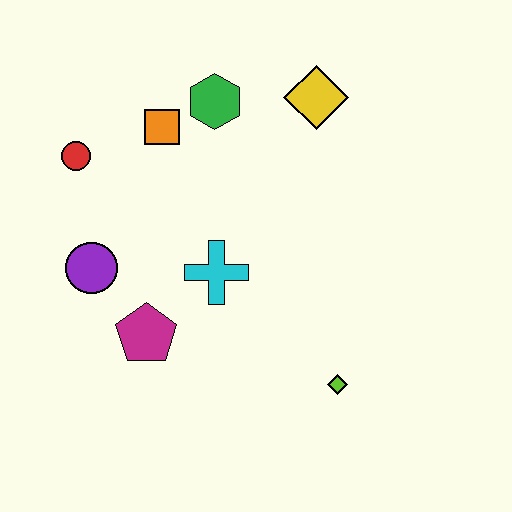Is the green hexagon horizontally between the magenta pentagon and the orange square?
No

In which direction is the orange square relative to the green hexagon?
The orange square is to the left of the green hexagon.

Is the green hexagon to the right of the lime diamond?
No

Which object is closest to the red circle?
The orange square is closest to the red circle.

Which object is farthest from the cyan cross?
The yellow diamond is farthest from the cyan cross.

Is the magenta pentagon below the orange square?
Yes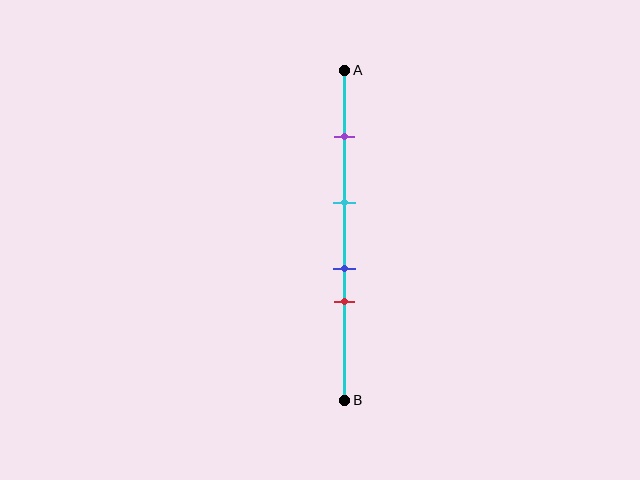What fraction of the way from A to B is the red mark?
The red mark is approximately 70% (0.7) of the way from A to B.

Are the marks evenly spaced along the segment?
No, the marks are not evenly spaced.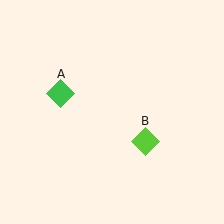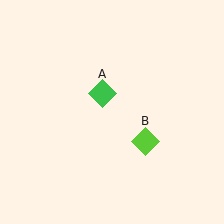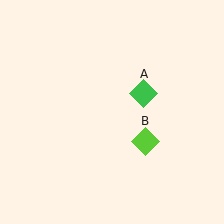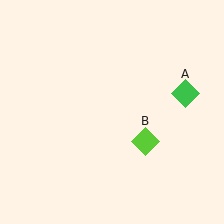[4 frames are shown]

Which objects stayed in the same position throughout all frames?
Lime diamond (object B) remained stationary.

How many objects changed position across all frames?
1 object changed position: green diamond (object A).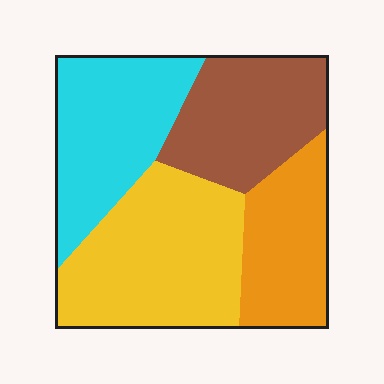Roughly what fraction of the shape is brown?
Brown covers roughly 25% of the shape.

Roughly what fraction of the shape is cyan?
Cyan takes up about one quarter (1/4) of the shape.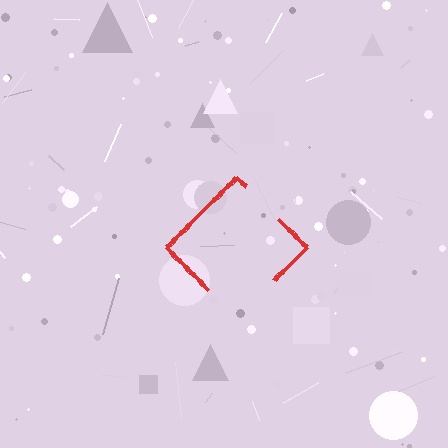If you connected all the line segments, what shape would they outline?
They would outline a diamond.